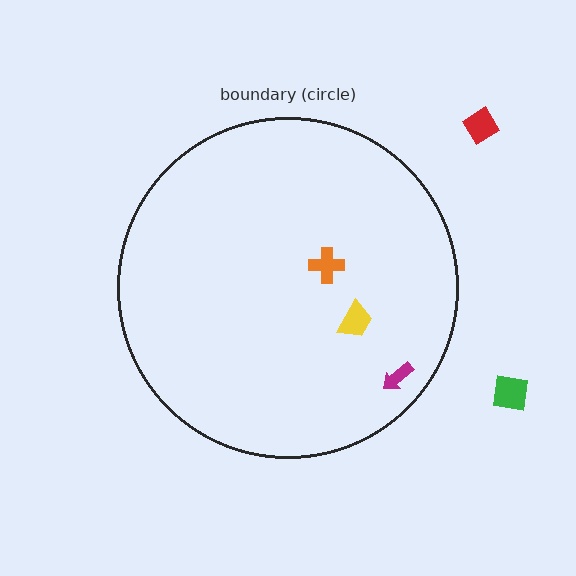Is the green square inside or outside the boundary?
Outside.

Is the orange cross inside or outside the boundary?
Inside.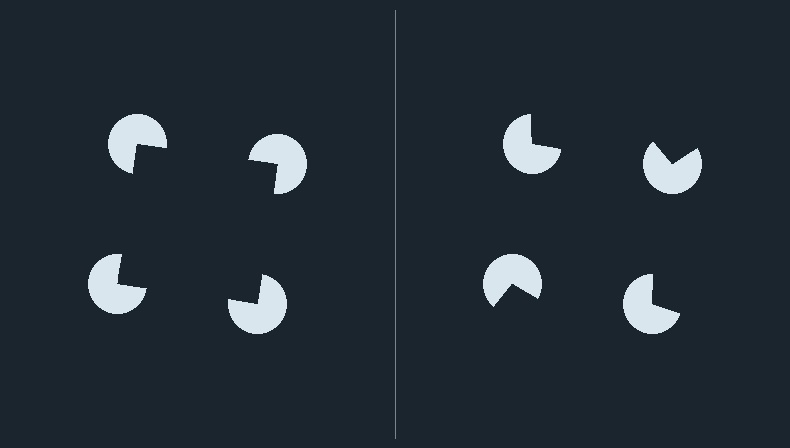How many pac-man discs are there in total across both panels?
8 — 4 on each side.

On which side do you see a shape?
An illusory square appears on the left side. On the right side the wedge cuts are rotated, so no coherent shape forms.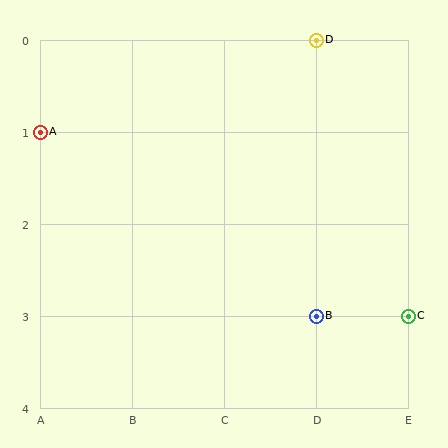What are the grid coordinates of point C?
Point C is at grid coordinates (E, 3).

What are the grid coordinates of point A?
Point A is at grid coordinates (A, 1).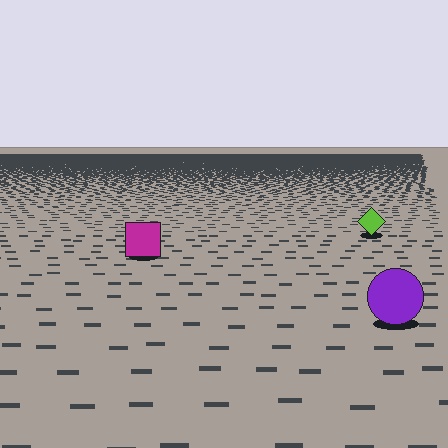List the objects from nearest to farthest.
From nearest to farthest: the purple circle, the magenta square, the lime diamond.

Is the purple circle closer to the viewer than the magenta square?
Yes. The purple circle is closer — you can tell from the texture gradient: the ground texture is coarser near it.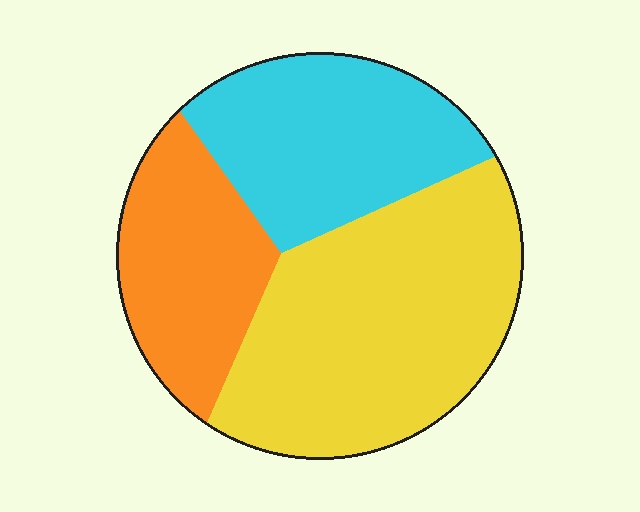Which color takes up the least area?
Orange, at roughly 25%.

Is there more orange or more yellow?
Yellow.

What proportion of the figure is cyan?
Cyan covers about 30% of the figure.